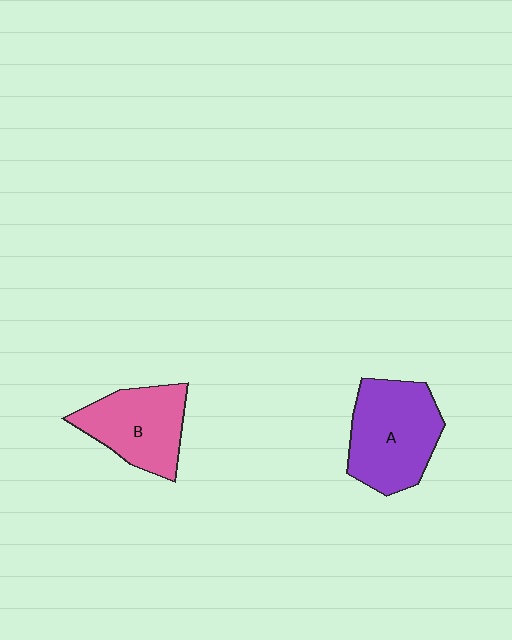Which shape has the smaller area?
Shape B (pink).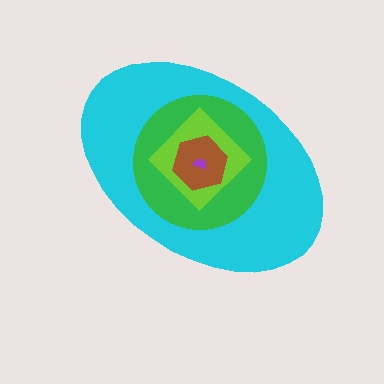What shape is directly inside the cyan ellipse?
The green circle.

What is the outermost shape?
The cyan ellipse.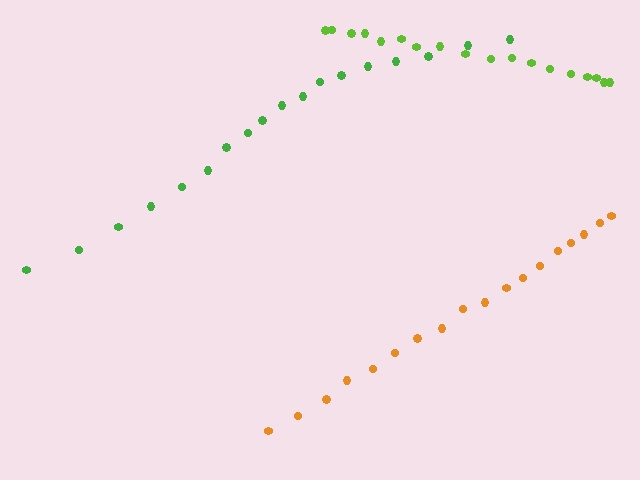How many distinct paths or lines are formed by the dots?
There are 3 distinct paths.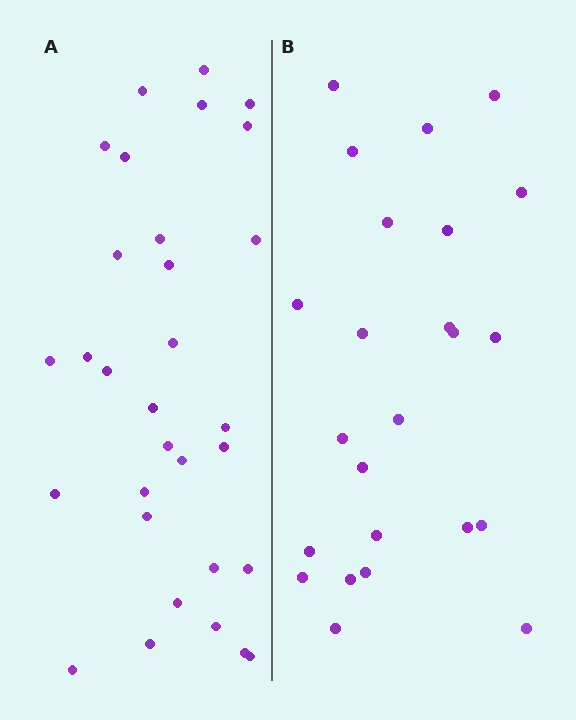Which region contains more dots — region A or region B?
Region A (the left region) has more dots.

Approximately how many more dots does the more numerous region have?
Region A has roughly 8 or so more dots than region B.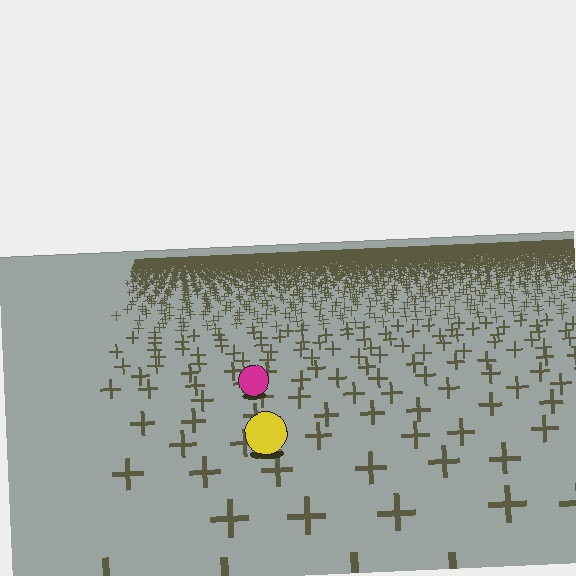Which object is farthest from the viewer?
The magenta circle is farthest from the viewer. It appears smaller and the ground texture around it is denser.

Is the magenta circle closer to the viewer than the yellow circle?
No. The yellow circle is closer — you can tell from the texture gradient: the ground texture is coarser near it.